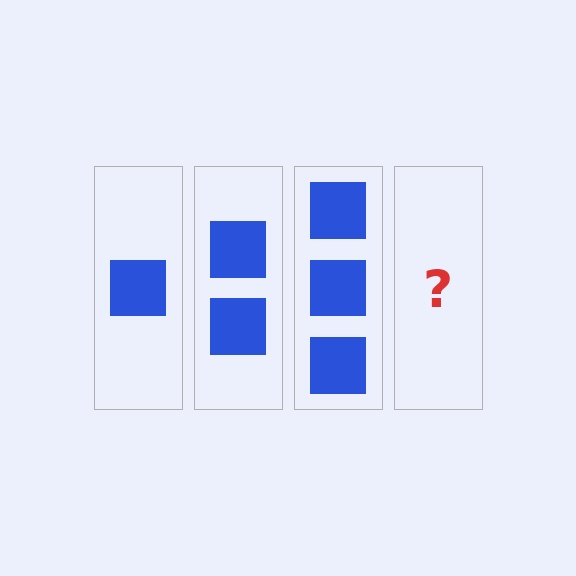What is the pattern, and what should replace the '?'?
The pattern is that each step adds one more square. The '?' should be 4 squares.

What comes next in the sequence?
The next element should be 4 squares.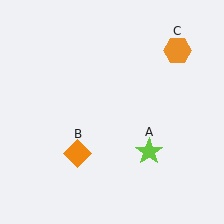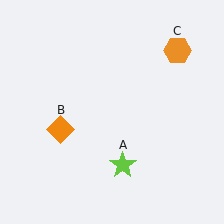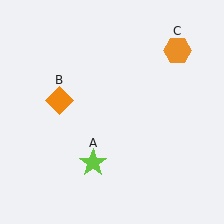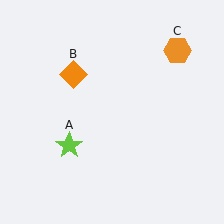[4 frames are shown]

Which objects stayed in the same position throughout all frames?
Orange hexagon (object C) remained stationary.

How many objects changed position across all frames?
2 objects changed position: lime star (object A), orange diamond (object B).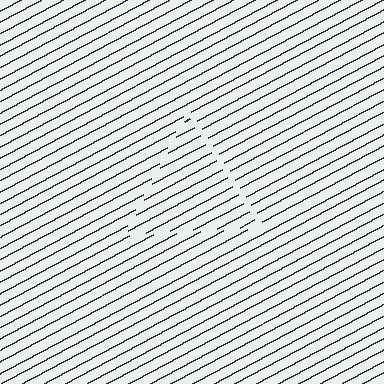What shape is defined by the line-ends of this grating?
An illusory triangle. The interior of the shape contains the same grating, shifted by half a period — the contour is defined by the phase discontinuity where line-ends from the inner and outer gratings abut.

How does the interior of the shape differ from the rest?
The interior of the shape contains the same grating, shifted by half a period — the contour is defined by the phase discontinuity where line-ends from the inner and outer gratings abut.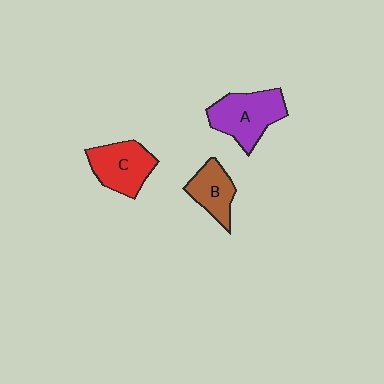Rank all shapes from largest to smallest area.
From largest to smallest: A (purple), C (red), B (brown).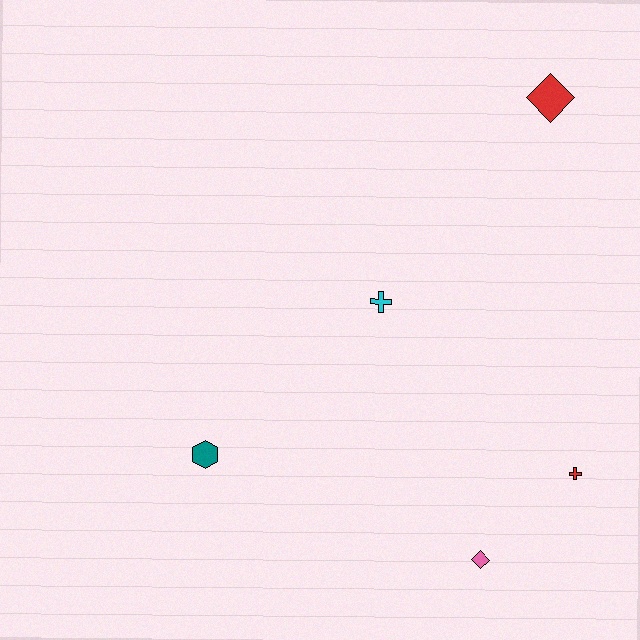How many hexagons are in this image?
There is 1 hexagon.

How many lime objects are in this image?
There are no lime objects.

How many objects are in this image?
There are 5 objects.